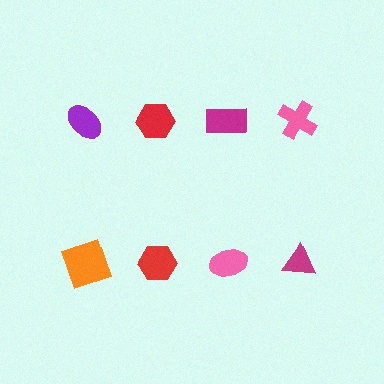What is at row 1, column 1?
A purple ellipse.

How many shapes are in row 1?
4 shapes.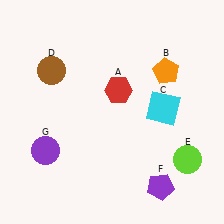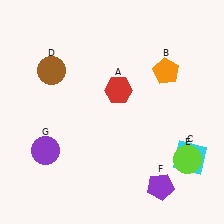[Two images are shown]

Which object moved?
The cyan square (C) moved down.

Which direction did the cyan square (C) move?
The cyan square (C) moved down.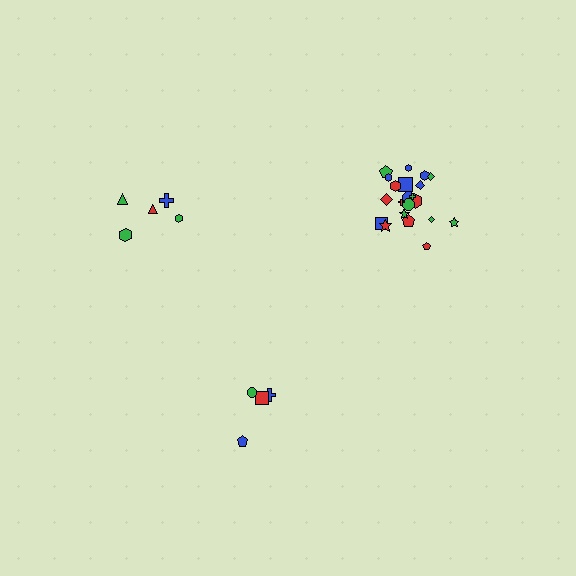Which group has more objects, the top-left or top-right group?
The top-right group.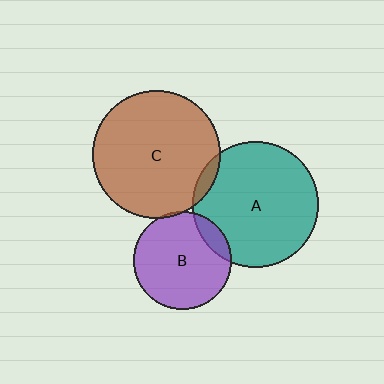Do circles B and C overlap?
Yes.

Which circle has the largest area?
Circle C (brown).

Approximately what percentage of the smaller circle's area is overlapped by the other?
Approximately 5%.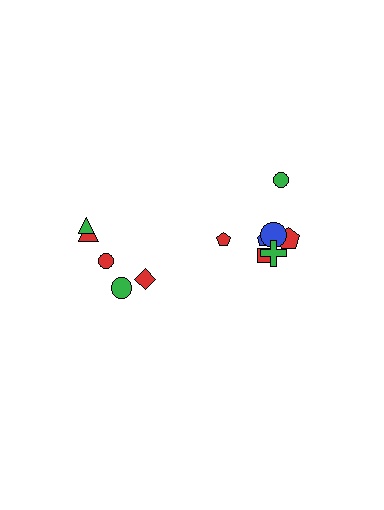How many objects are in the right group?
There are 7 objects.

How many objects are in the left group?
There are 5 objects.